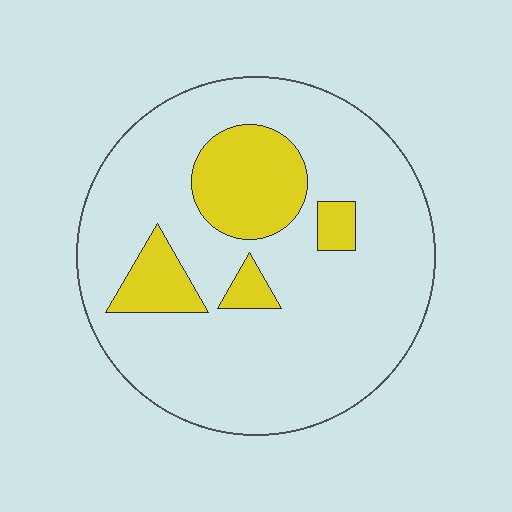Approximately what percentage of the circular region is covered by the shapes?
Approximately 20%.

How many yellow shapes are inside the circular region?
4.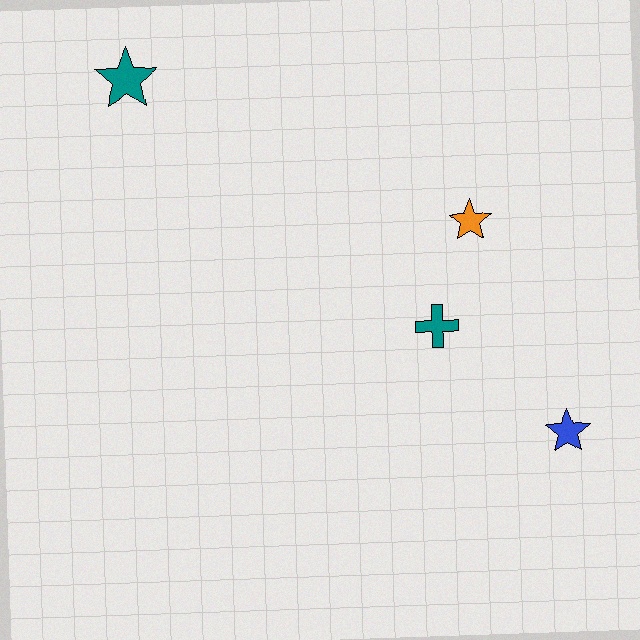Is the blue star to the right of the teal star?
Yes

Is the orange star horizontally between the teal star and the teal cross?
No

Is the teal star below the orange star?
No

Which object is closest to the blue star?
The teal cross is closest to the blue star.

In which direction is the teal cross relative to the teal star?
The teal cross is to the right of the teal star.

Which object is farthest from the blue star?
The teal star is farthest from the blue star.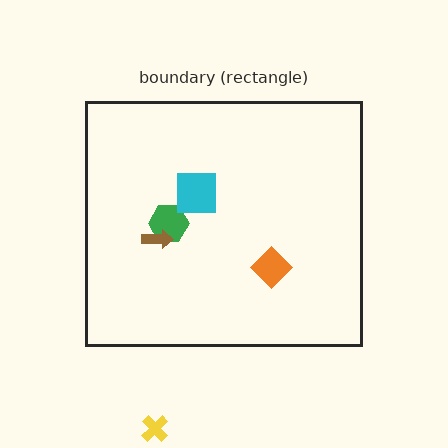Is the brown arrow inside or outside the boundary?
Inside.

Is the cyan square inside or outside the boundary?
Inside.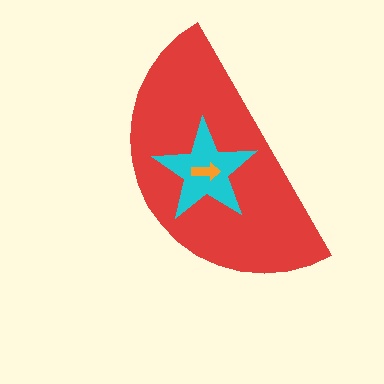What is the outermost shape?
The red semicircle.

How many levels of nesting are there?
3.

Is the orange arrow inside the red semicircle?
Yes.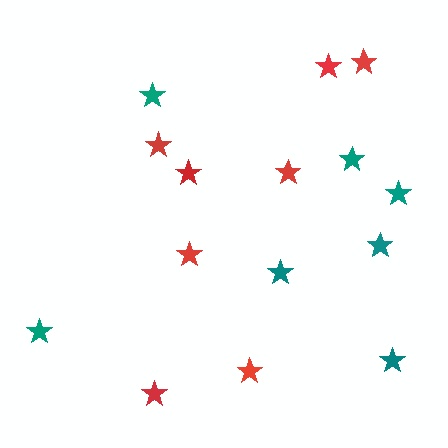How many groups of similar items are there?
There are 2 groups: one group of red stars (8) and one group of teal stars (7).